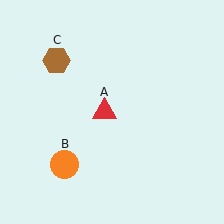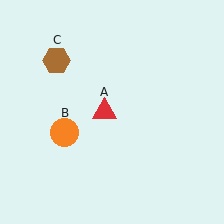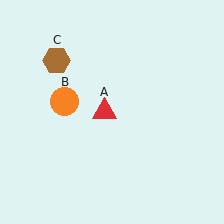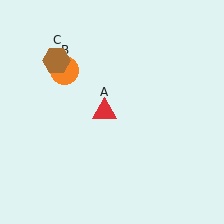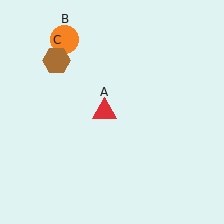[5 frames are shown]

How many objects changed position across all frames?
1 object changed position: orange circle (object B).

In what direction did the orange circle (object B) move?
The orange circle (object B) moved up.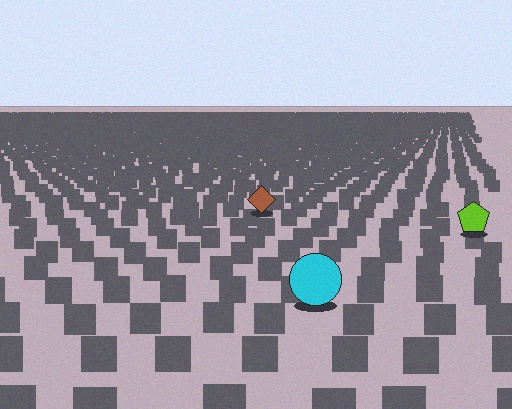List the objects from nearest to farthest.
From nearest to farthest: the cyan circle, the lime pentagon, the brown diamond.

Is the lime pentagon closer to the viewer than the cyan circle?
No. The cyan circle is closer — you can tell from the texture gradient: the ground texture is coarser near it.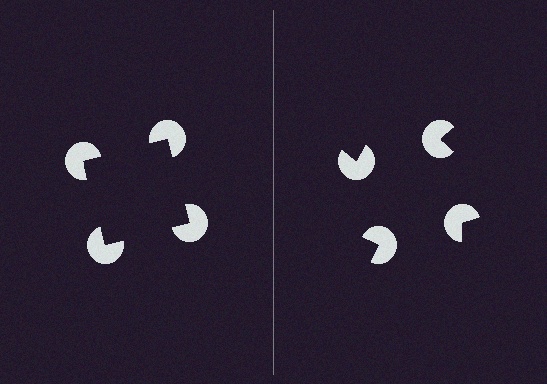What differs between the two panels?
The pac-man discs are positioned identically on both sides; only the wedge orientations differ. On the left they align to a square; on the right they are misaligned.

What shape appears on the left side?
An illusory square.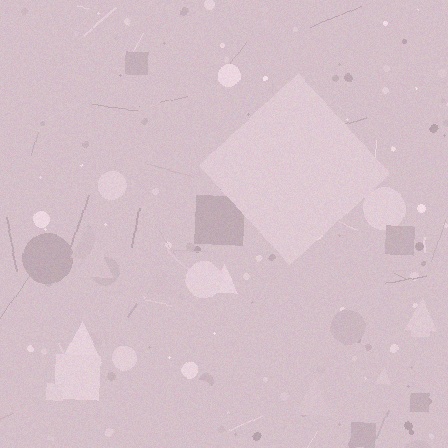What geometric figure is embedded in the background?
A diamond is embedded in the background.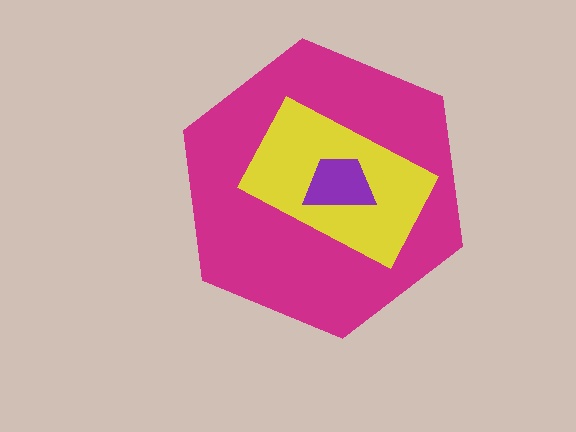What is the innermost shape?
The purple trapezoid.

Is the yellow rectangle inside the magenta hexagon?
Yes.